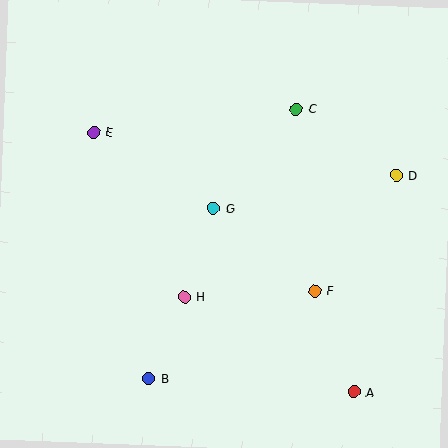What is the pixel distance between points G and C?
The distance between G and C is 129 pixels.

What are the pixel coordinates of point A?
Point A is at (354, 392).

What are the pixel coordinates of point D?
Point D is at (396, 175).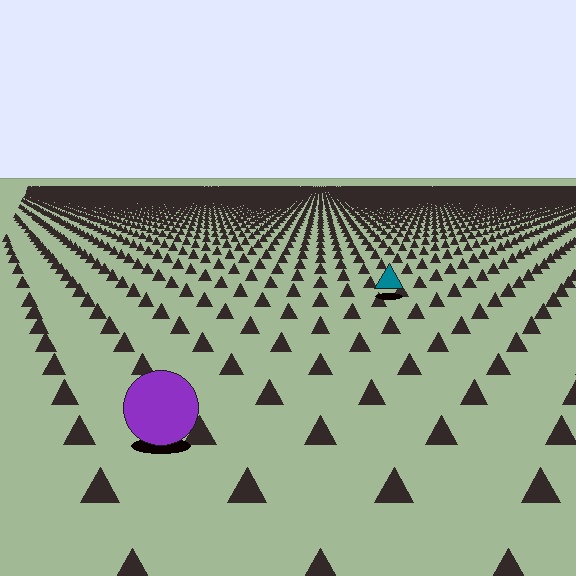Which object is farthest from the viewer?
The teal triangle is farthest from the viewer. It appears smaller and the ground texture around it is denser.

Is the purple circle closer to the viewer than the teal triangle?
Yes. The purple circle is closer — you can tell from the texture gradient: the ground texture is coarser near it.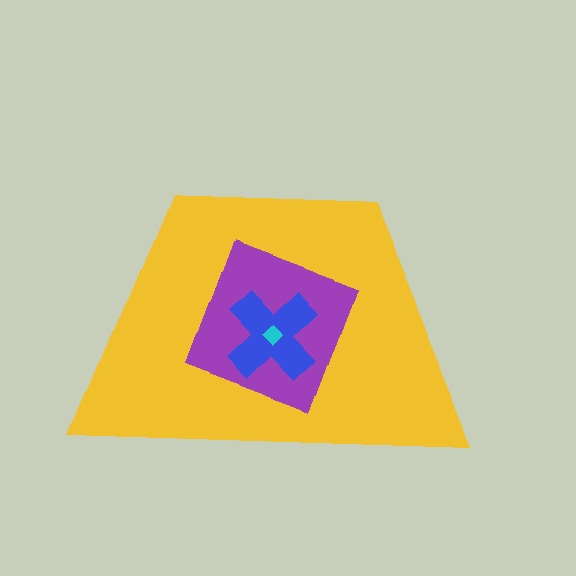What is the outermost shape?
The yellow trapezoid.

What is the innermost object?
The cyan diamond.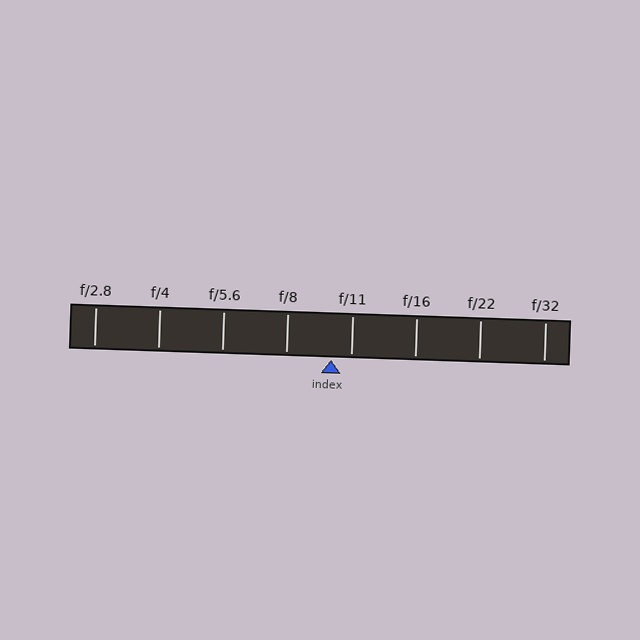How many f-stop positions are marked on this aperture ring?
There are 8 f-stop positions marked.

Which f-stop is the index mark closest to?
The index mark is closest to f/11.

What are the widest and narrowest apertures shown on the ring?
The widest aperture shown is f/2.8 and the narrowest is f/32.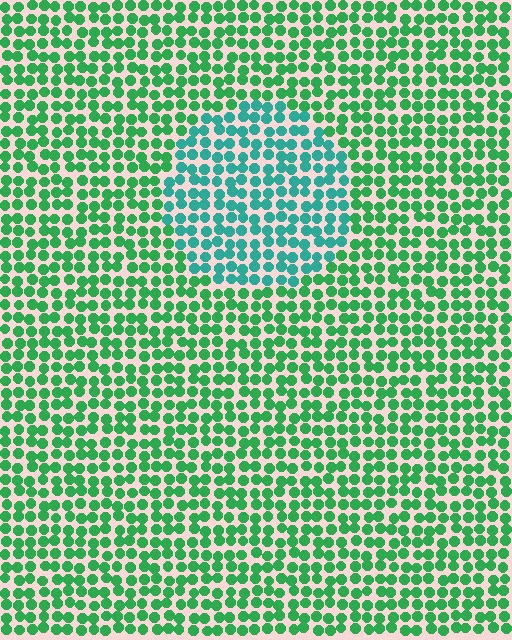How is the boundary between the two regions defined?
The boundary is defined purely by a slight shift in hue (about 35 degrees). Spacing, size, and orientation are identical on both sides.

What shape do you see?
I see a circle.